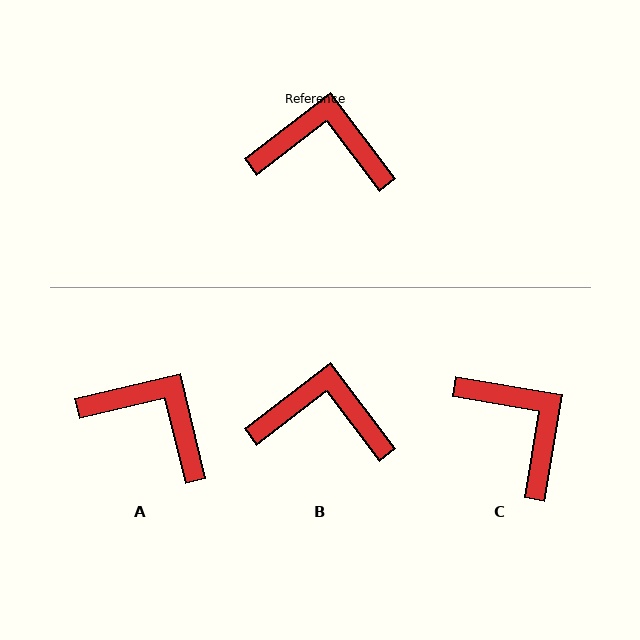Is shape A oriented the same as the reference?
No, it is off by about 24 degrees.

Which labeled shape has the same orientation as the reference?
B.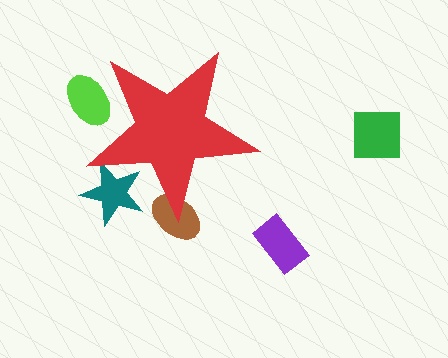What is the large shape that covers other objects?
A red star.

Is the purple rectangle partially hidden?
No, the purple rectangle is fully visible.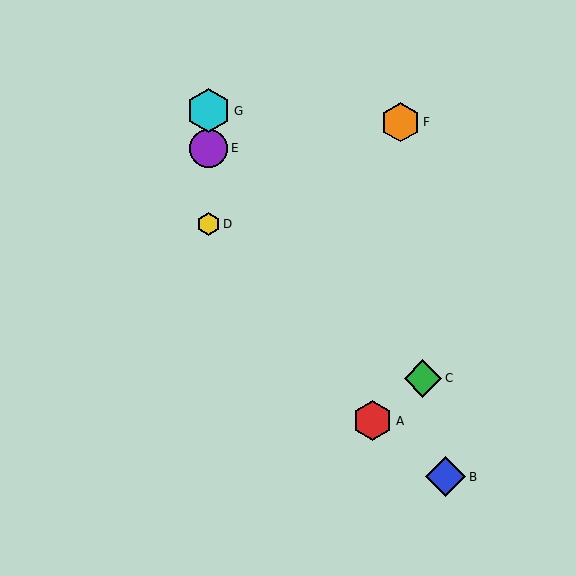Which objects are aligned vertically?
Objects D, E, G are aligned vertically.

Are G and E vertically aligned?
Yes, both are at x≈209.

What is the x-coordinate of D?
Object D is at x≈209.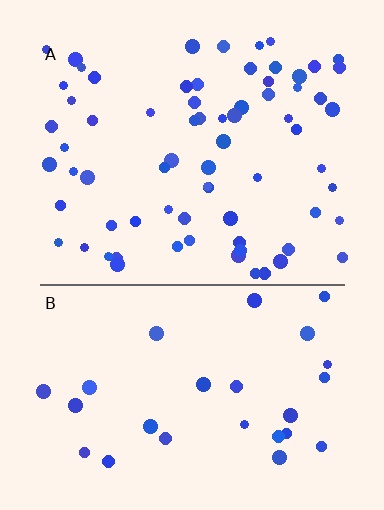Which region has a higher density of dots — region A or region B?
A (the top).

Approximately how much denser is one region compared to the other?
Approximately 2.5× — region A over region B.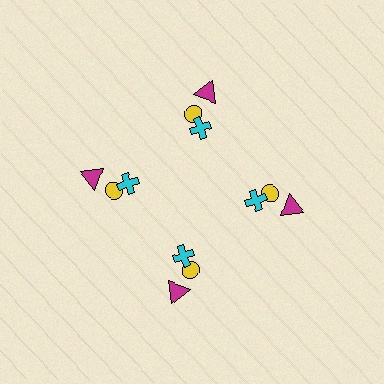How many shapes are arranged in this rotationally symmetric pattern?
There are 12 shapes, arranged in 4 groups of 3.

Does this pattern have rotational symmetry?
Yes, this pattern has 4-fold rotational symmetry. It looks the same after rotating 90 degrees around the center.